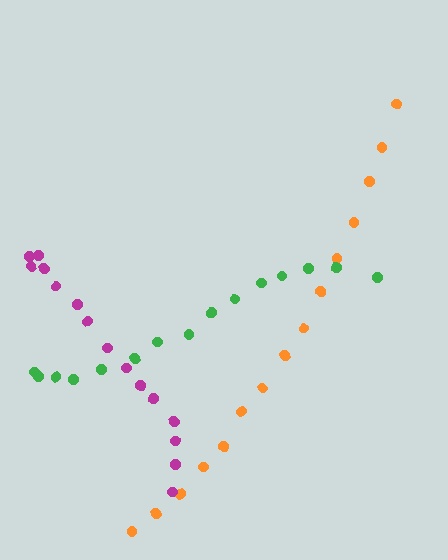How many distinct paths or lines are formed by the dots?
There are 3 distinct paths.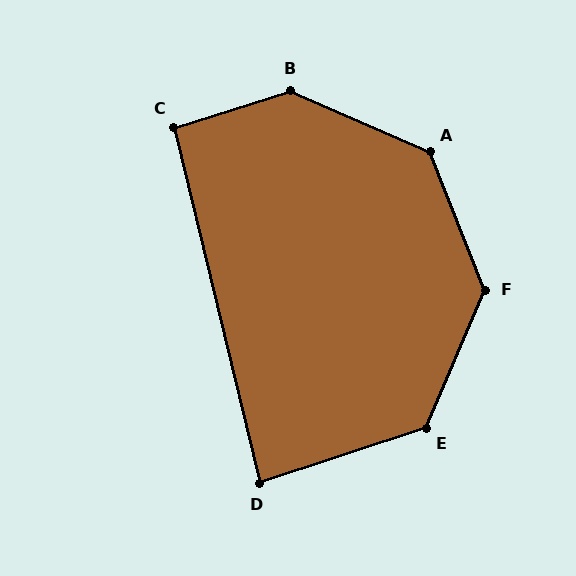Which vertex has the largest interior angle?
B, at approximately 139 degrees.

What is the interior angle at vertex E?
Approximately 131 degrees (obtuse).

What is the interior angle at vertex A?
Approximately 135 degrees (obtuse).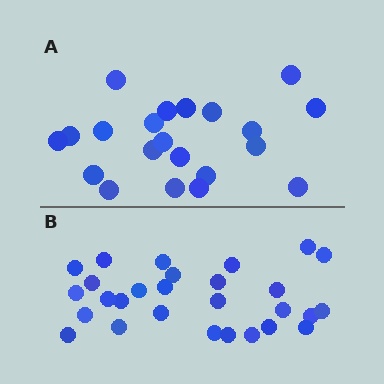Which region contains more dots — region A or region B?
Region B (the bottom region) has more dots.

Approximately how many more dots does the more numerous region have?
Region B has roughly 8 or so more dots than region A.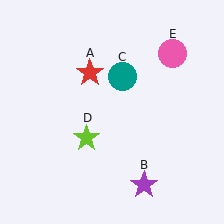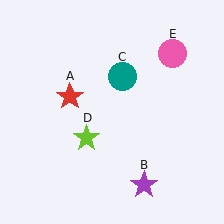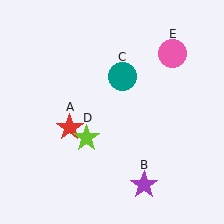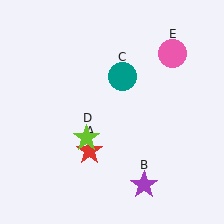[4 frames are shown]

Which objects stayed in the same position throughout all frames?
Purple star (object B) and teal circle (object C) and lime star (object D) and pink circle (object E) remained stationary.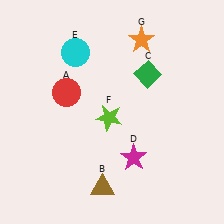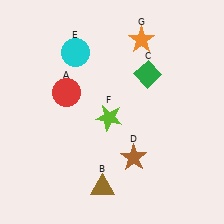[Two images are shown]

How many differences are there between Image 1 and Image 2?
There is 1 difference between the two images.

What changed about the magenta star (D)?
In Image 1, D is magenta. In Image 2, it changed to brown.